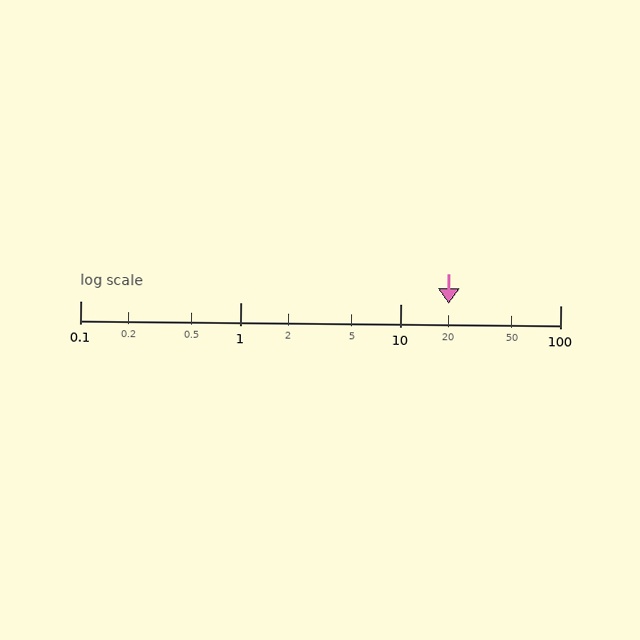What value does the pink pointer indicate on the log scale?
The pointer indicates approximately 20.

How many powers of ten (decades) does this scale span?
The scale spans 3 decades, from 0.1 to 100.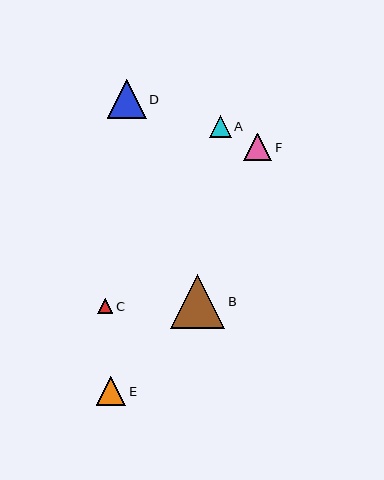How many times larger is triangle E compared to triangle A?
Triangle E is approximately 1.4 times the size of triangle A.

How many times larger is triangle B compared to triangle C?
Triangle B is approximately 3.5 times the size of triangle C.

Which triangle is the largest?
Triangle B is the largest with a size of approximately 54 pixels.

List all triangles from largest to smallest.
From largest to smallest: B, D, E, F, A, C.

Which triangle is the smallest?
Triangle C is the smallest with a size of approximately 15 pixels.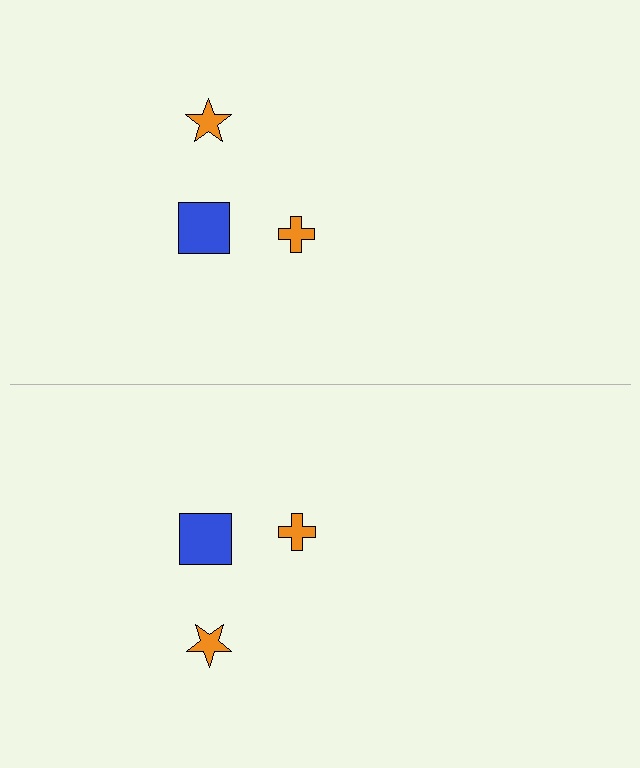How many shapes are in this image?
There are 6 shapes in this image.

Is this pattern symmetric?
Yes, this pattern has bilateral (reflection) symmetry.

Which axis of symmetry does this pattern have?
The pattern has a horizontal axis of symmetry running through the center of the image.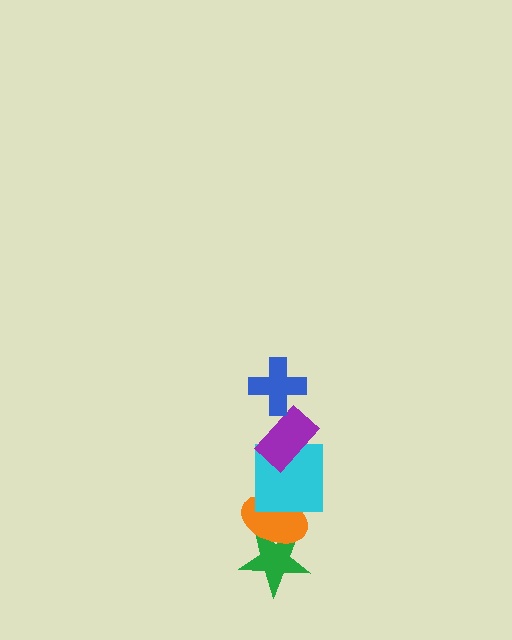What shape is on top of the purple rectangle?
The blue cross is on top of the purple rectangle.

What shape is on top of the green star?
The orange ellipse is on top of the green star.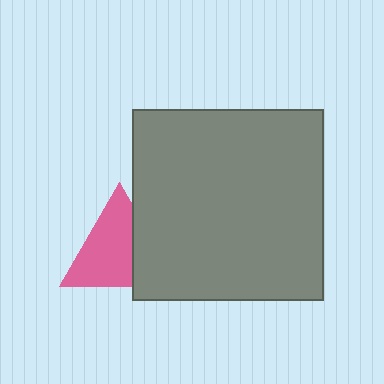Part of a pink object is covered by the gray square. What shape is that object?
It is a triangle.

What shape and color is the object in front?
The object in front is a gray square.